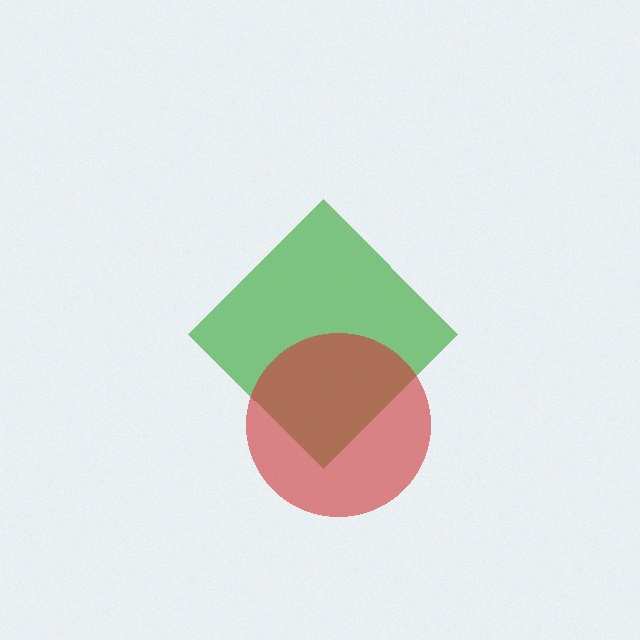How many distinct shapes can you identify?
There are 2 distinct shapes: a green diamond, a red circle.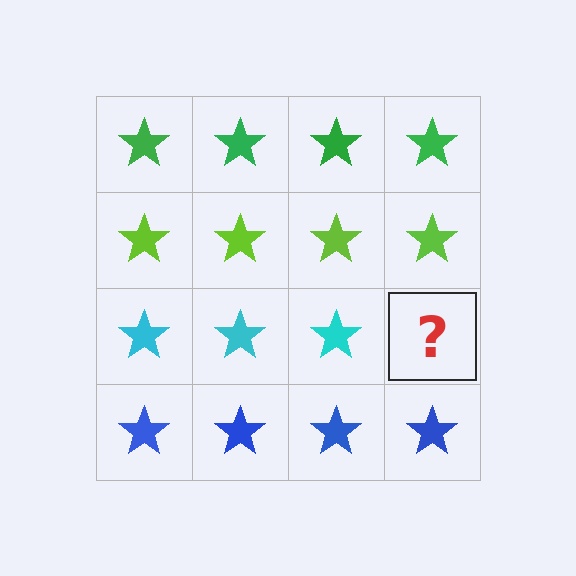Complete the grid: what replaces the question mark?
The question mark should be replaced with a cyan star.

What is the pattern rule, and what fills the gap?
The rule is that each row has a consistent color. The gap should be filled with a cyan star.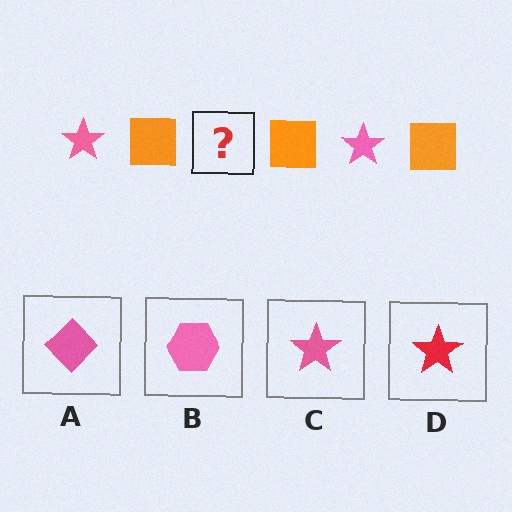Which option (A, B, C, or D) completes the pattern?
C.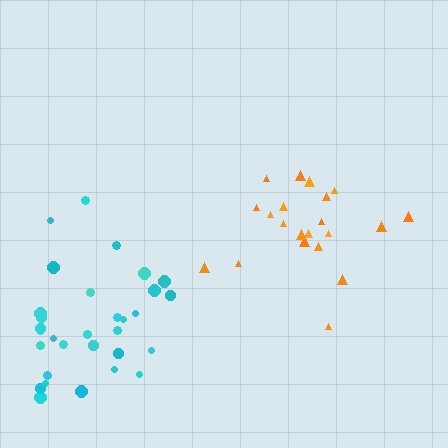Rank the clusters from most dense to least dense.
orange, cyan.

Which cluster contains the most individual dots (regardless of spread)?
Cyan (31).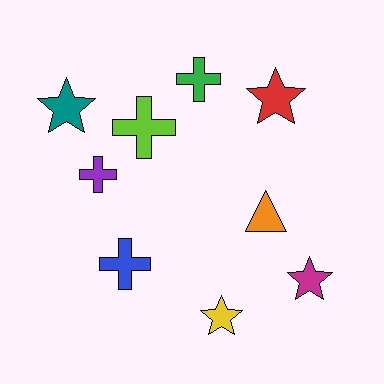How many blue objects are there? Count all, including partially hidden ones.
There is 1 blue object.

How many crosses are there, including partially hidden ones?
There are 4 crosses.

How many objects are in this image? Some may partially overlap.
There are 9 objects.